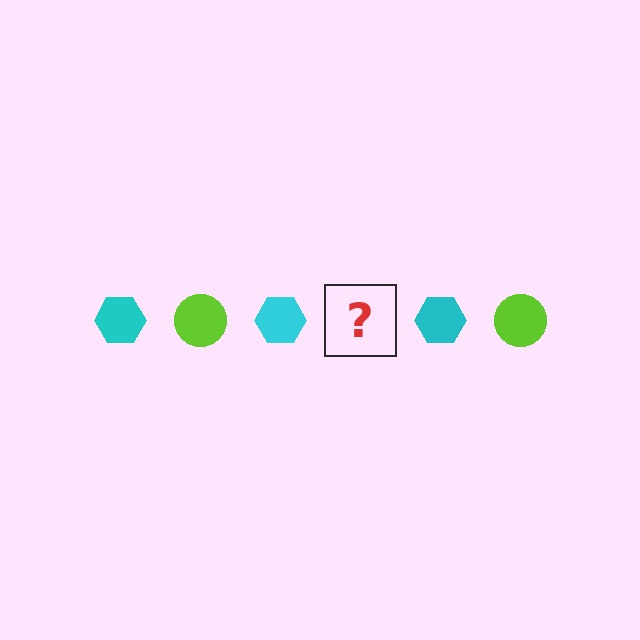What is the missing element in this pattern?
The missing element is a lime circle.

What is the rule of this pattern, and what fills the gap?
The rule is that the pattern alternates between cyan hexagon and lime circle. The gap should be filled with a lime circle.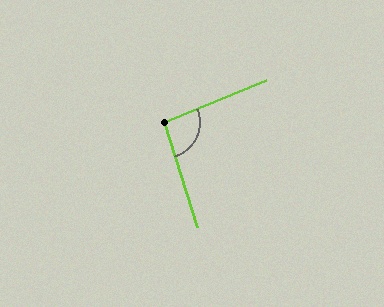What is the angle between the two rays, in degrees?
Approximately 95 degrees.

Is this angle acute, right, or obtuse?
It is approximately a right angle.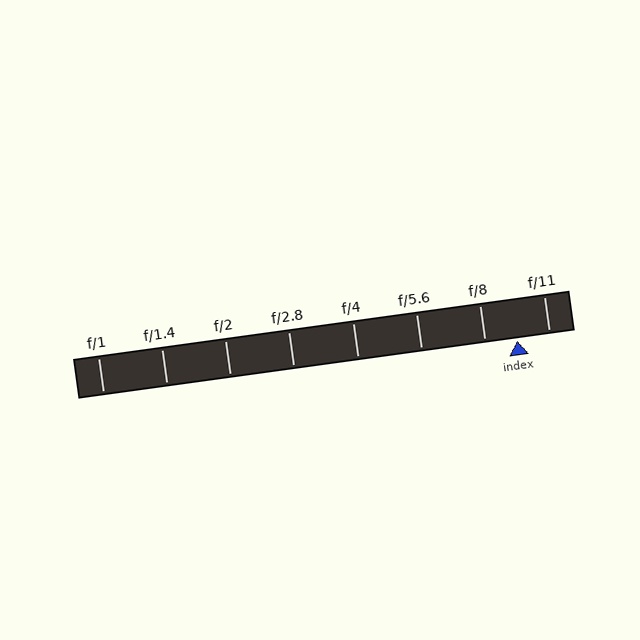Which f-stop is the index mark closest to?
The index mark is closest to f/11.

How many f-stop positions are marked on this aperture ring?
There are 8 f-stop positions marked.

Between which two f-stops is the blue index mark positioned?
The index mark is between f/8 and f/11.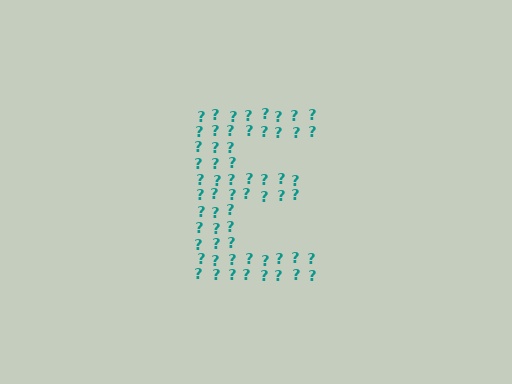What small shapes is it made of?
It is made of small question marks.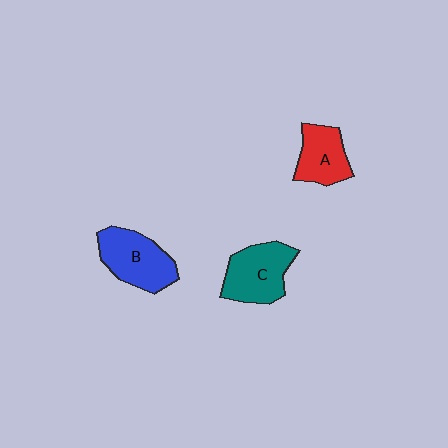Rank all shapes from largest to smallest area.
From largest to smallest: B (blue), C (teal), A (red).